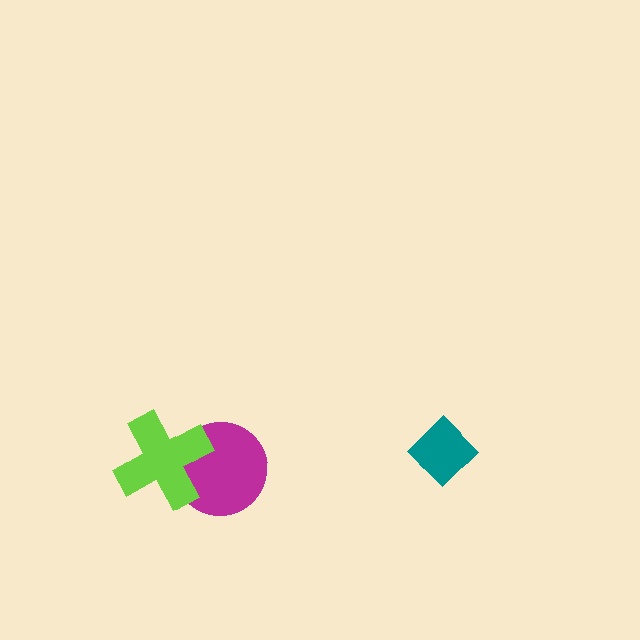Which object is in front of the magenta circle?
The lime cross is in front of the magenta circle.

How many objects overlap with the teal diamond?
0 objects overlap with the teal diamond.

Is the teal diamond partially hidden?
No, no other shape covers it.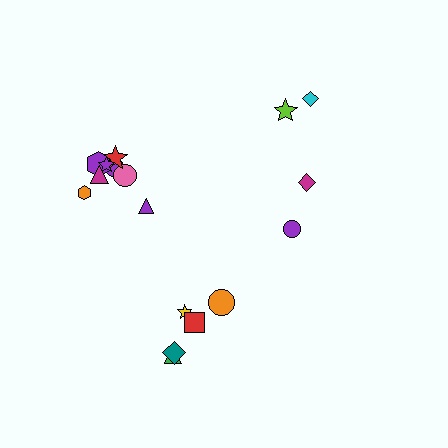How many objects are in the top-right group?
There are 4 objects.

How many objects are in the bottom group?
There are 5 objects.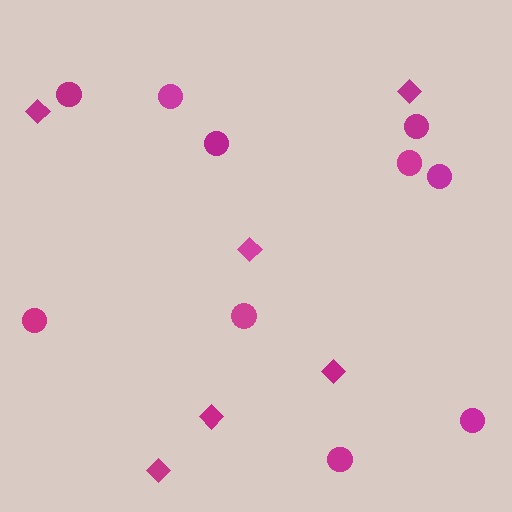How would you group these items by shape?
There are 2 groups: one group of circles (10) and one group of diamonds (6).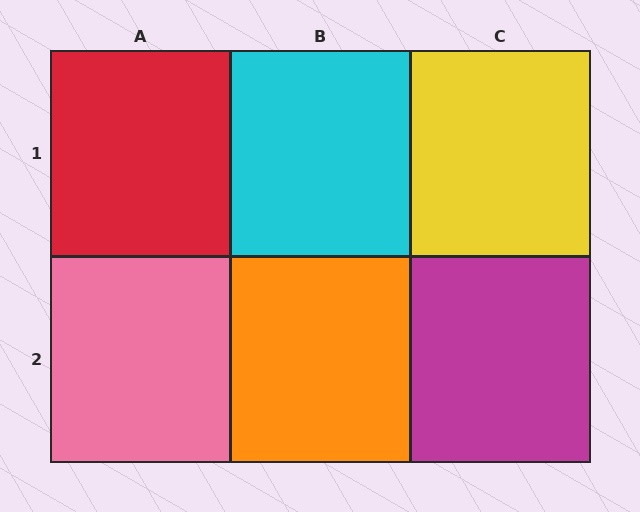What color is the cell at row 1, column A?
Red.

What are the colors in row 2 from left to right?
Pink, orange, magenta.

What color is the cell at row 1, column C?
Yellow.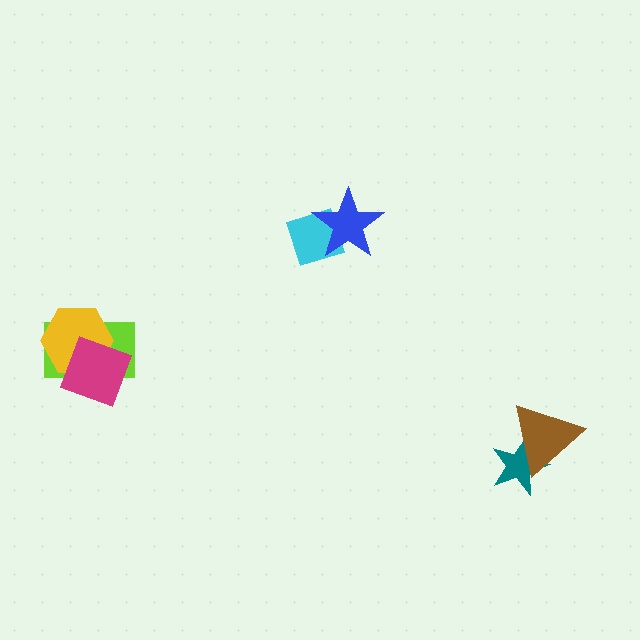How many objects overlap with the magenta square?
2 objects overlap with the magenta square.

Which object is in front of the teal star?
The brown triangle is in front of the teal star.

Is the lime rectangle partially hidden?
Yes, it is partially covered by another shape.